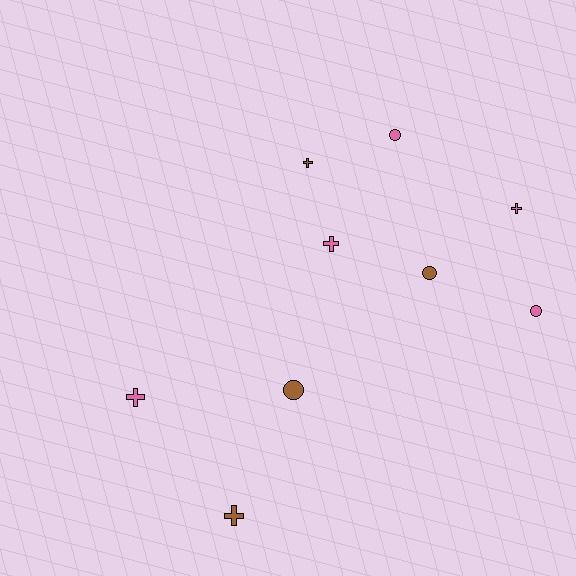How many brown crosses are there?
There are 2 brown crosses.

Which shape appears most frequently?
Cross, with 5 objects.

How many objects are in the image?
There are 9 objects.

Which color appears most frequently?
Pink, with 5 objects.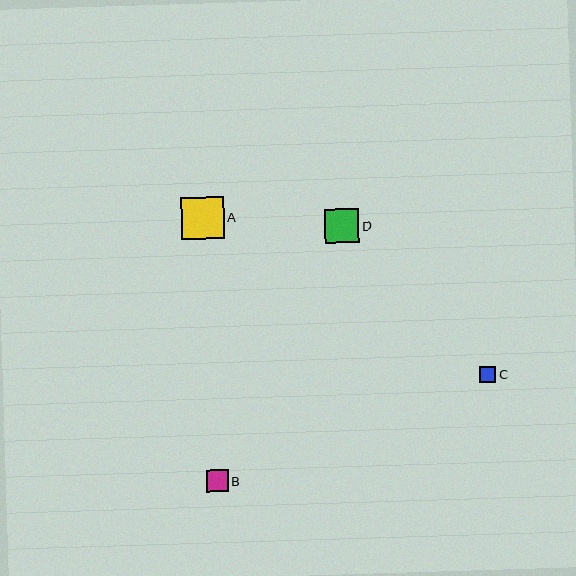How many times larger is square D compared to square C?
Square D is approximately 2.1 times the size of square C.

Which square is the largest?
Square A is the largest with a size of approximately 43 pixels.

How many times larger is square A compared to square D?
Square A is approximately 1.2 times the size of square D.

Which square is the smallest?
Square C is the smallest with a size of approximately 16 pixels.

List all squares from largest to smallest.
From largest to smallest: A, D, B, C.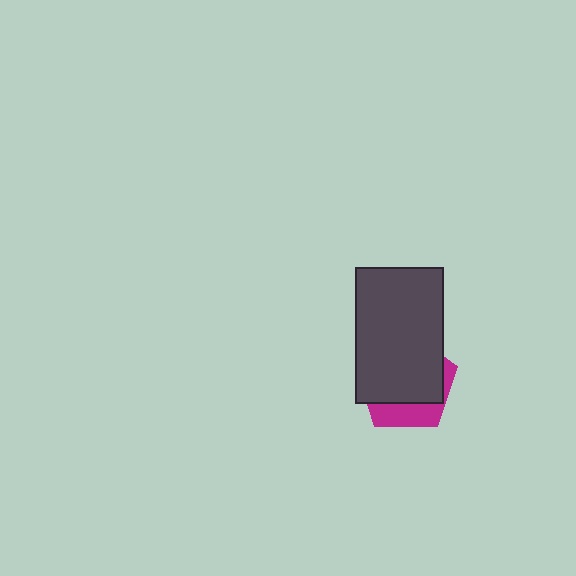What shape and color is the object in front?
The object in front is a dark gray rectangle.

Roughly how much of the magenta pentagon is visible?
A small part of it is visible (roughly 30%).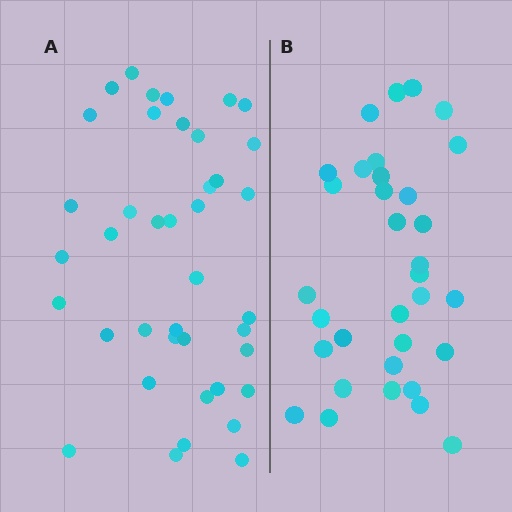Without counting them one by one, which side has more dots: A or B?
Region A (the left region) has more dots.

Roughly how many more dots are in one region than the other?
Region A has roughly 8 or so more dots than region B.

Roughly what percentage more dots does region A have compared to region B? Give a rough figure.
About 20% more.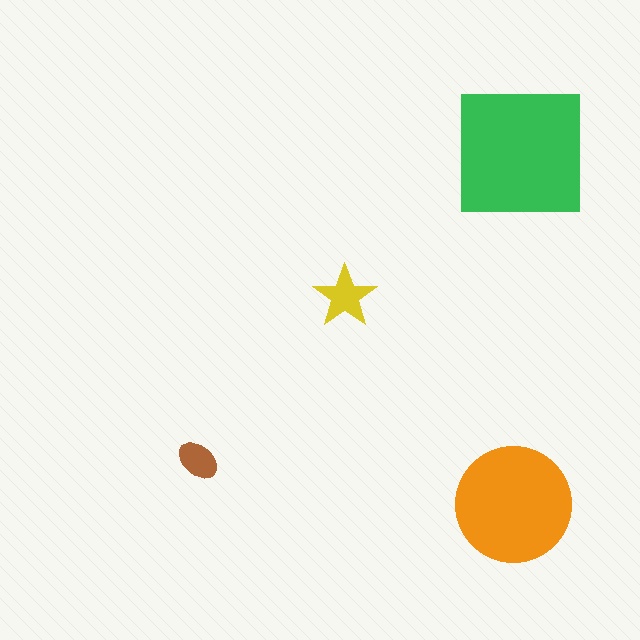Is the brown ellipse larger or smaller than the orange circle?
Smaller.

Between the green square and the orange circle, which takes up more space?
The green square.